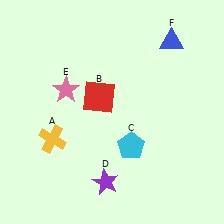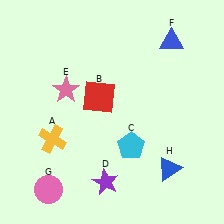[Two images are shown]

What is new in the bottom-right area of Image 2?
A blue triangle (H) was added in the bottom-right area of Image 2.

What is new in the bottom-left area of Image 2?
A pink circle (G) was added in the bottom-left area of Image 2.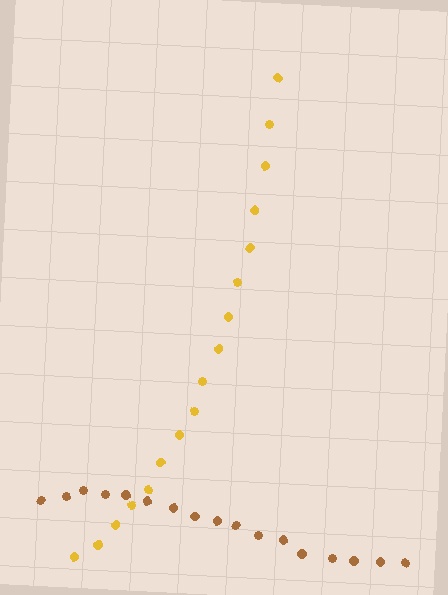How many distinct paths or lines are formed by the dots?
There are 2 distinct paths.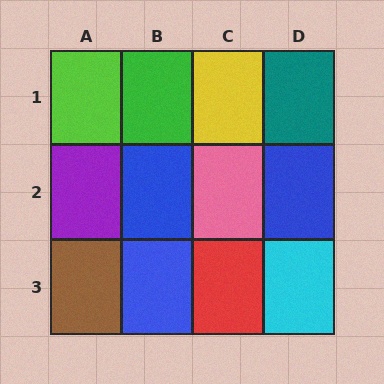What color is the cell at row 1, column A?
Lime.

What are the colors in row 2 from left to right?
Purple, blue, pink, blue.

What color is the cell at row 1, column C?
Yellow.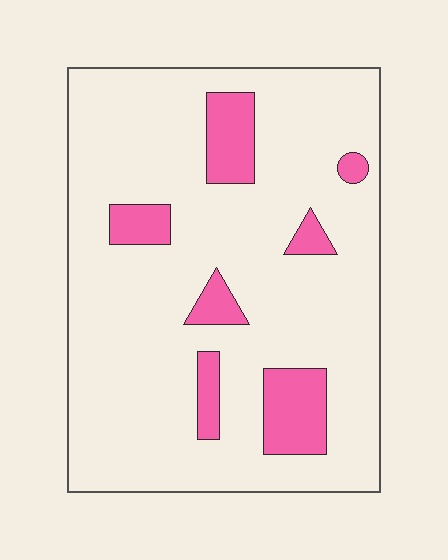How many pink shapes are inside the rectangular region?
7.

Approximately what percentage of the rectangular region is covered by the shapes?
Approximately 15%.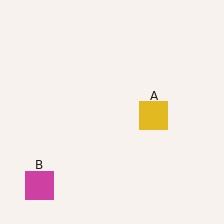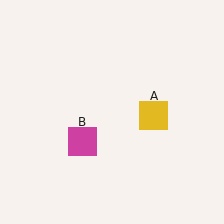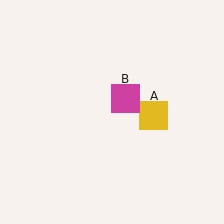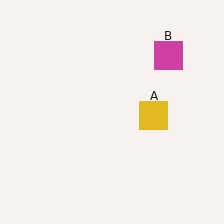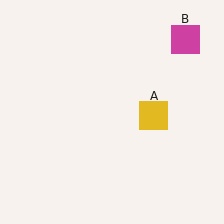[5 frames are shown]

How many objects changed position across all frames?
1 object changed position: magenta square (object B).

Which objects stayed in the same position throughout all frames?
Yellow square (object A) remained stationary.